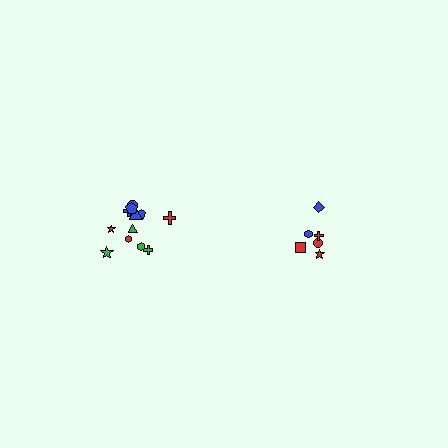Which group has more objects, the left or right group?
The left group.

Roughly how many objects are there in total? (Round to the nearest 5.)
Roughly 20 objects in total.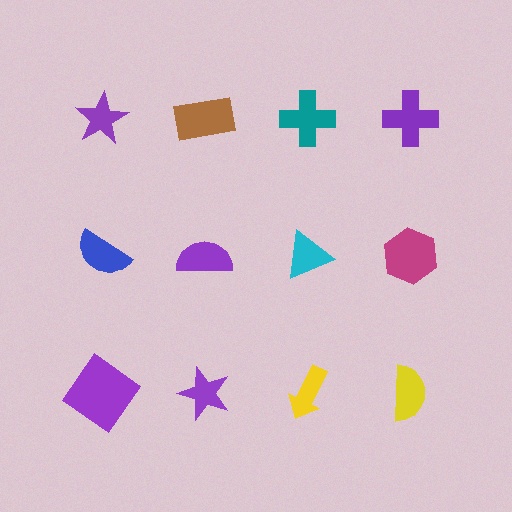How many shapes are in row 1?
4 shapes.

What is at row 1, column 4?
A purple cross.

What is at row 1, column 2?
A brown rectangle.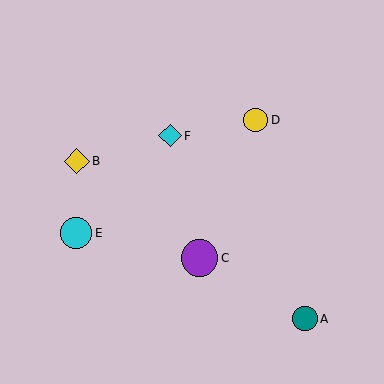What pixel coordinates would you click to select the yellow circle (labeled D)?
Click at (256, 120) to select the yellow circle D.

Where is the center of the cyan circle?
The center of the cyan circle is at (76, 233).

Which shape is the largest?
The purple circle (labeled C) is the largest.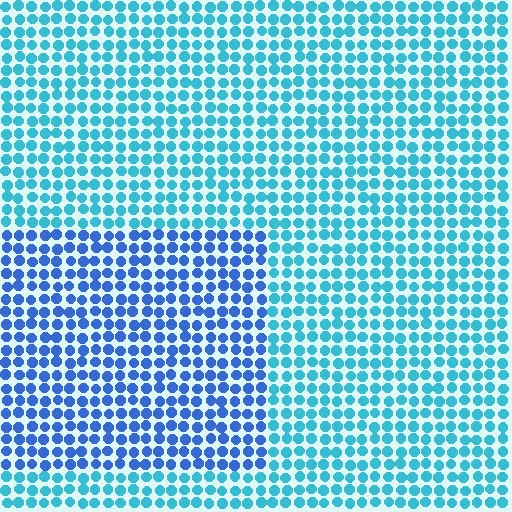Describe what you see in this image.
The image is filled with small cyan elements in a uniform arrangement. A rectangle-shaped region is visible where the elements are tinted to a slightly different hue, forming a subtle color boundary.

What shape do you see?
I see a rectangle.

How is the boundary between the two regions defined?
The boundary is defined purely by a slight shift in hue (about 33 degrees). Spacing, size, and orientation are identical on both sides.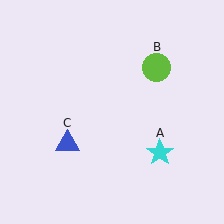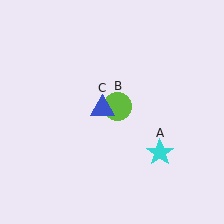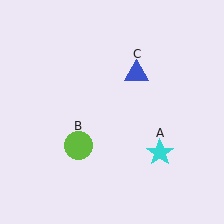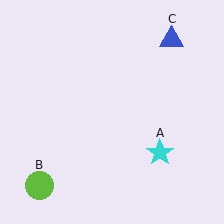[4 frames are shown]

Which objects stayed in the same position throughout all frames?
Cyan star (object A) remained stationary.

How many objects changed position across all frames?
2 objects changed position: lime circle (object B), blue triangle (object C).